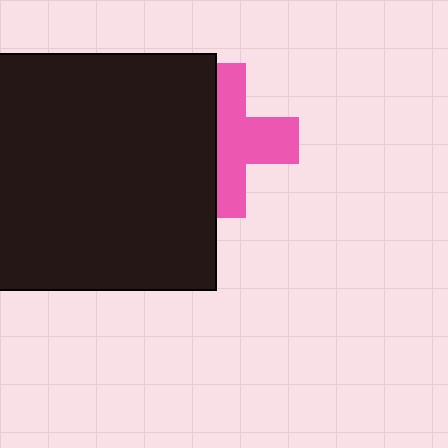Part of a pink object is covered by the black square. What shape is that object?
It is a cross.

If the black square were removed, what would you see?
You would see the complete pink cross.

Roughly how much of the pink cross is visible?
About half of it is visible (roughly 55%).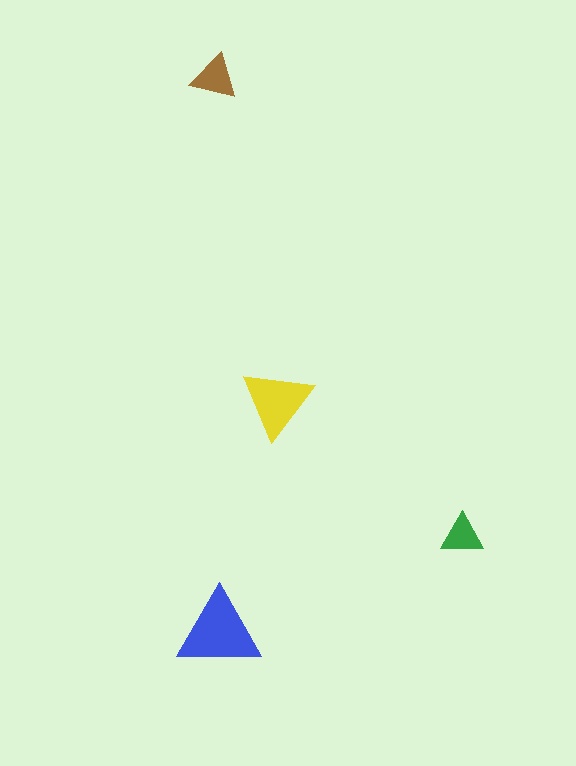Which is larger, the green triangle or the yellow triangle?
The yellow one.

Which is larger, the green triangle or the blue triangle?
The blue one.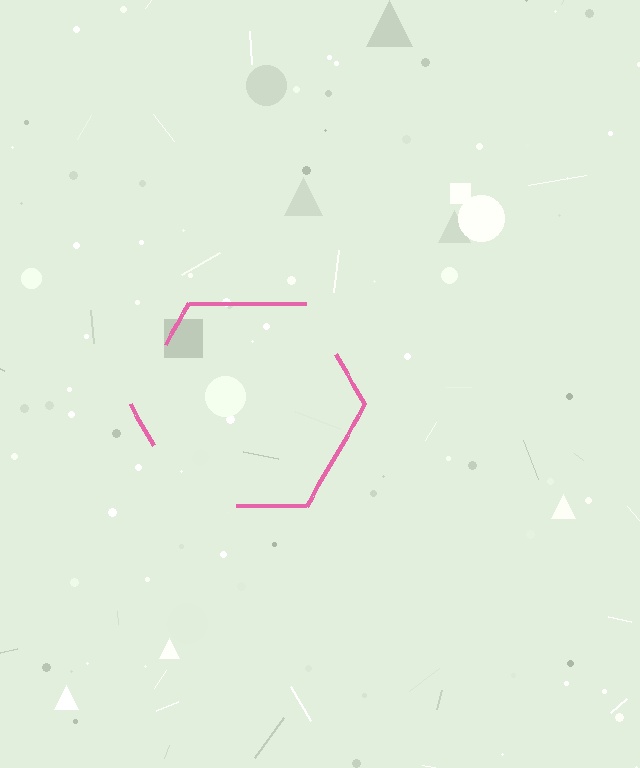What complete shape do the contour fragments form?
The contour fragments form a hexagon.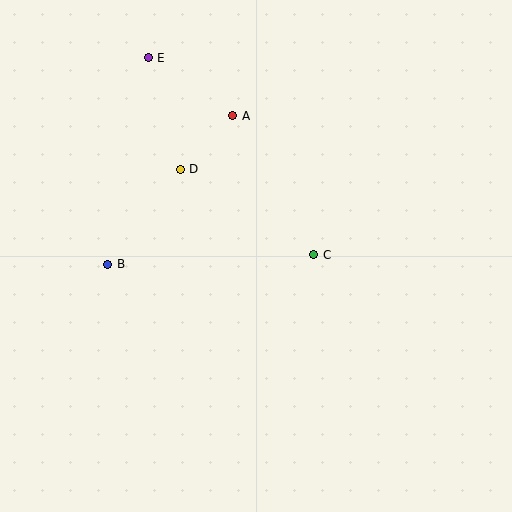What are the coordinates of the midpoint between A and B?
The midpoint between A and B is at (170, 190).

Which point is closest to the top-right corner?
Point A is closest to the top-right corner.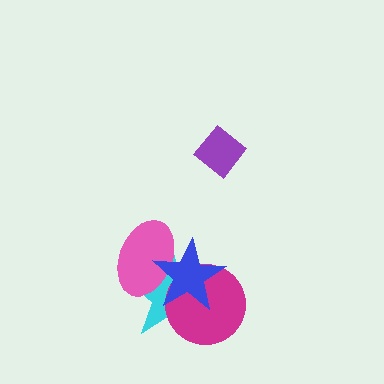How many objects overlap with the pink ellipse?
2 objects overlap with the pink ellipse.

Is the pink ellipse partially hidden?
Yes, it is partially covered by another shape.